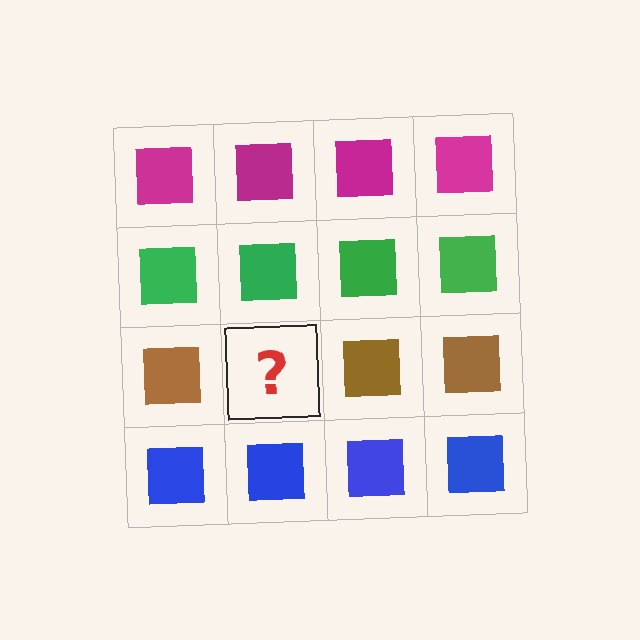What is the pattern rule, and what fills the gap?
The rule is that each row has a consistent color. The gap should be filled with a brown square.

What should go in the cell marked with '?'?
The missing cell should contain a brown square.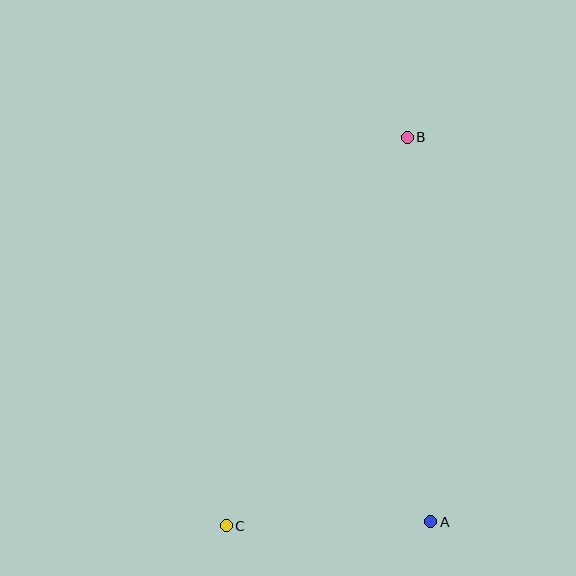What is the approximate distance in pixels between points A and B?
The distance between A and B is approximately 385 pixels.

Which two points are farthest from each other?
Points B and C are farthest from each other.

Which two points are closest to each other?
Points A and C are closest to each other.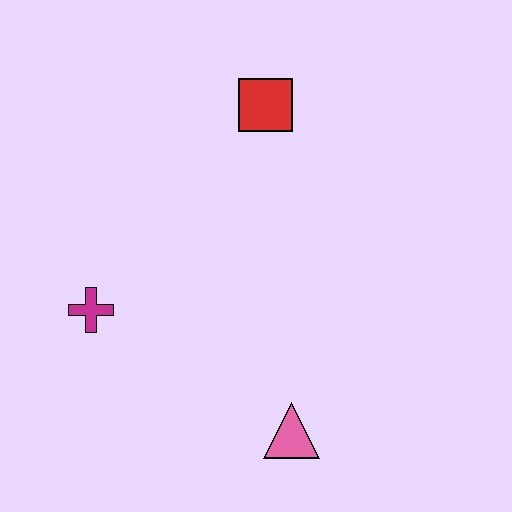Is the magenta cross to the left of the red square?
Yes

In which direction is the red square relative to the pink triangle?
The red square is above the pink triangle.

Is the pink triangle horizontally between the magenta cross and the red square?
No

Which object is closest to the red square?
The magenta cross is closest to the red square.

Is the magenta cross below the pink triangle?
No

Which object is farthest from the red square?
The pink triangle is farthest from the red square.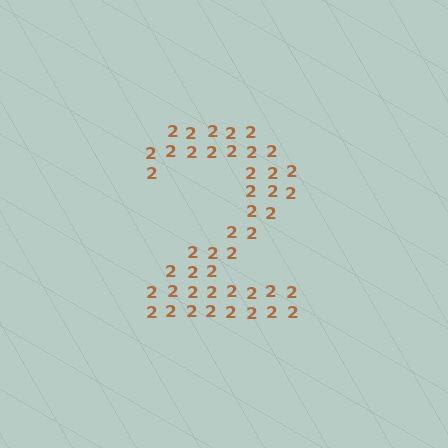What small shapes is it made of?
It is made of small digit 2's.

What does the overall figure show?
The overall figure shows the digit 2.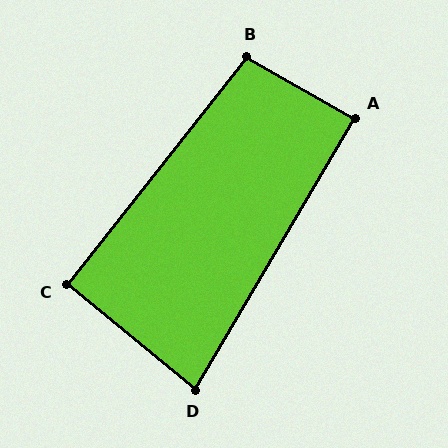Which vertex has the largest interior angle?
B, at approximately 99 degrees.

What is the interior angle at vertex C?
Approximately 91 degrees (approximately right).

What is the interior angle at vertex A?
Approximately 89 degrees (approximately right).